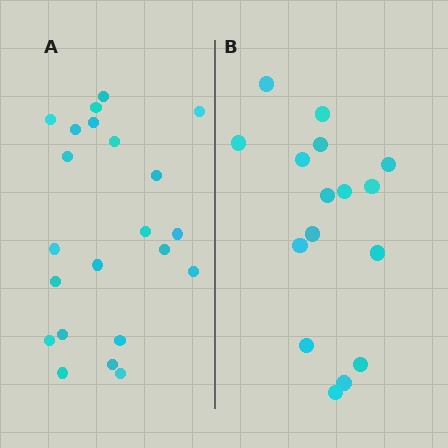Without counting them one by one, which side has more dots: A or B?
Region A (the left region) has more dots.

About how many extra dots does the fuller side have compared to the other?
Region A has about 6 more dots than region B.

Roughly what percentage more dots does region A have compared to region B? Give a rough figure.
About 40% more.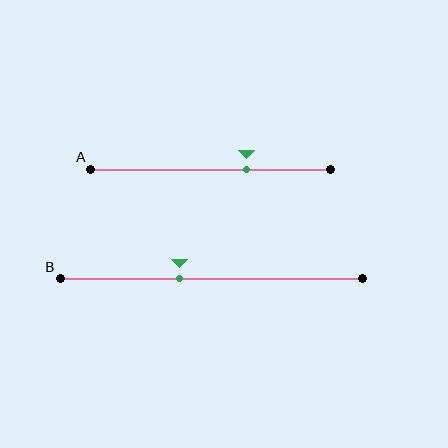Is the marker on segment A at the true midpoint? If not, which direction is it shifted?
No, the marker on segment A is shifted to the right by about 15% of the segment length.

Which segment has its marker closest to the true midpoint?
Segment B has its marker closest to the true midpoint.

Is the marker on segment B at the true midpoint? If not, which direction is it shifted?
No, the marker on segment B is shifted to the left by about 10% of the segment length.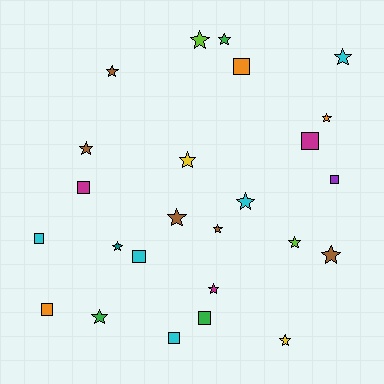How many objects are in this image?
There are 25 objects.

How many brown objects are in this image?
There are 5 brown objects.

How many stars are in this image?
There are 16 stars.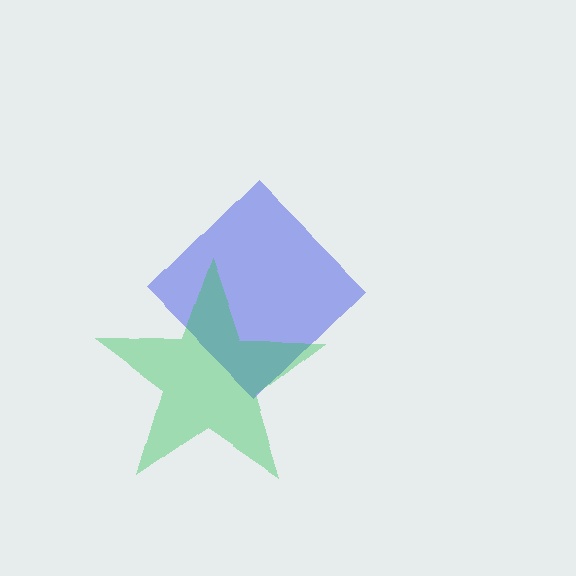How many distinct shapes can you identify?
There are 2 distinct shapes: a blue diamond, a green star.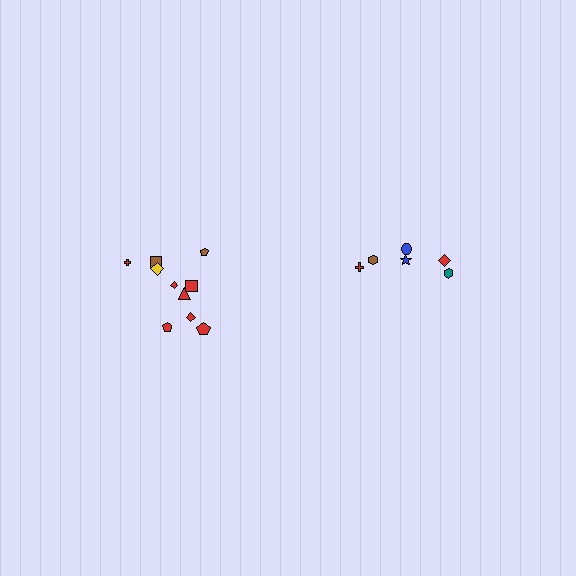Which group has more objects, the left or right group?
The left group.